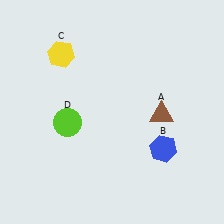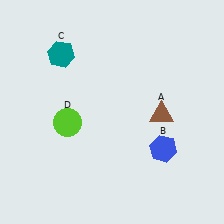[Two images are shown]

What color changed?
The hexagon (C) changed from yellow in Image 1 to teal in Image 2.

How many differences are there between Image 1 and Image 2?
There is 1 difference between the two images.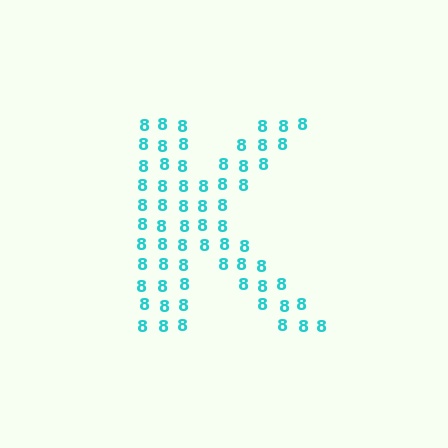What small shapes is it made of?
It is made of small digit 8's.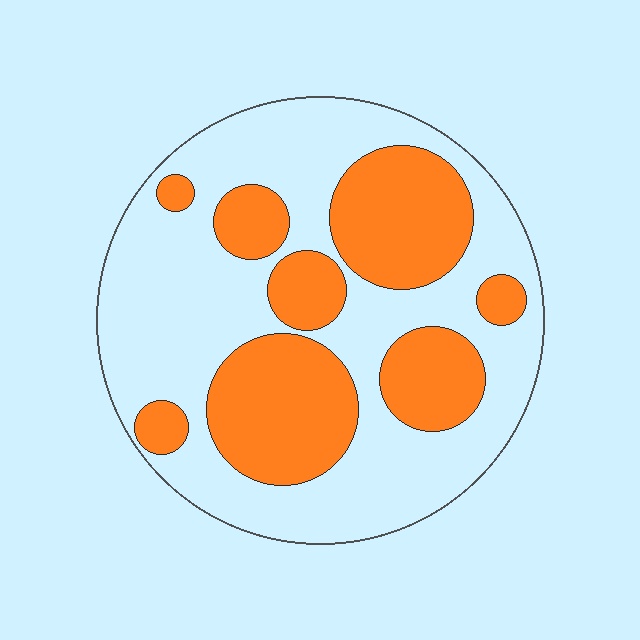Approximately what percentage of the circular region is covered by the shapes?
Approximately 35%.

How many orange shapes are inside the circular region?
8.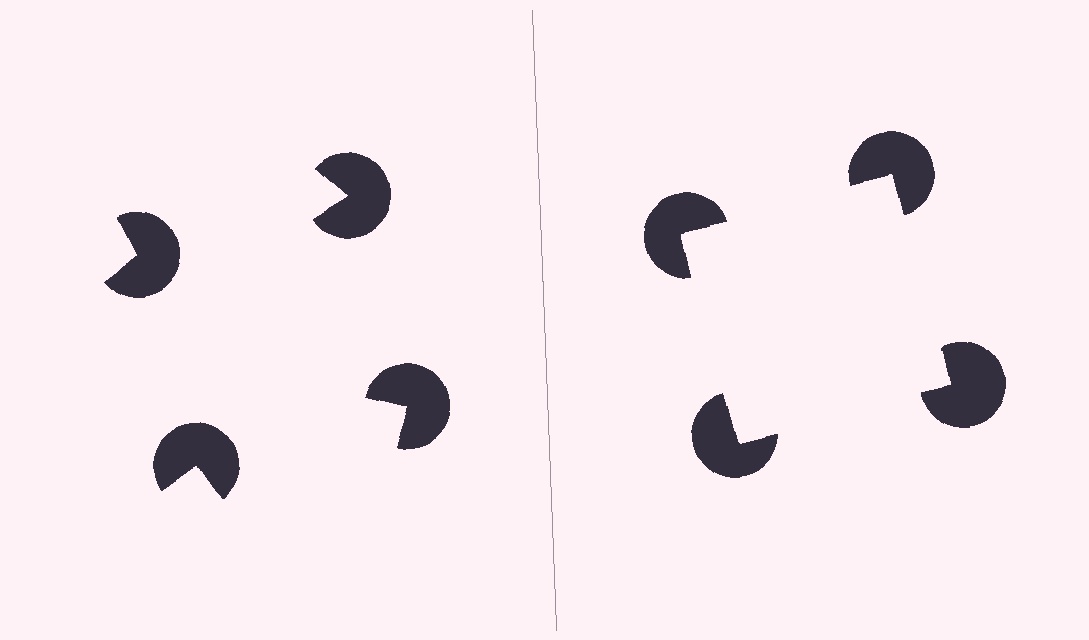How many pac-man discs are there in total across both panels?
8 — 4 on each side.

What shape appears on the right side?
An illusory square.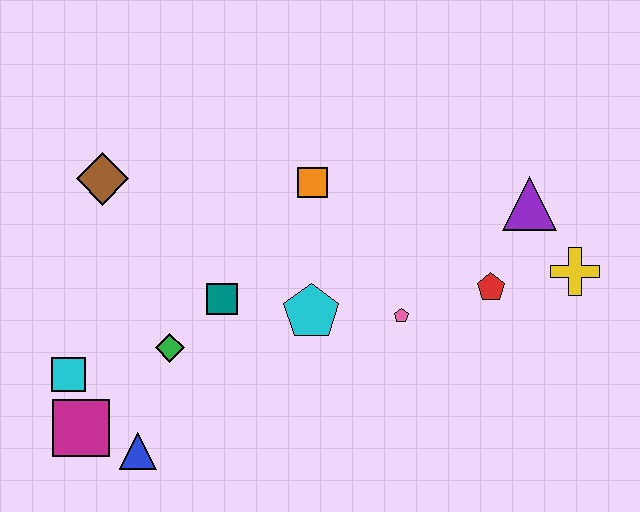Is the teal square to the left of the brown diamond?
No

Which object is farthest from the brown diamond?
The yellow cross is farthest from the brown diamond.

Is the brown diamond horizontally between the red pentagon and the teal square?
No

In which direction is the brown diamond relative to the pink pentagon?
The brown diamond is to the left of the pink pentagon.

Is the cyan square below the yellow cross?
Yes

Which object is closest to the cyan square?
The magenta square is closest to the cyan square.